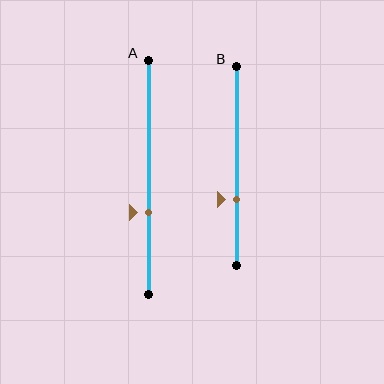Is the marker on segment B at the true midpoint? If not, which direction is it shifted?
No, the marker on segment B is shifted downward by about 17% of the segment length.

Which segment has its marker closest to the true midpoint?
Segment A has its marker closest to the true midpoint.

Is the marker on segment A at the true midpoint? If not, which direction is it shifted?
No, the marker on segment A is shifted downward by about 15% of the segment length.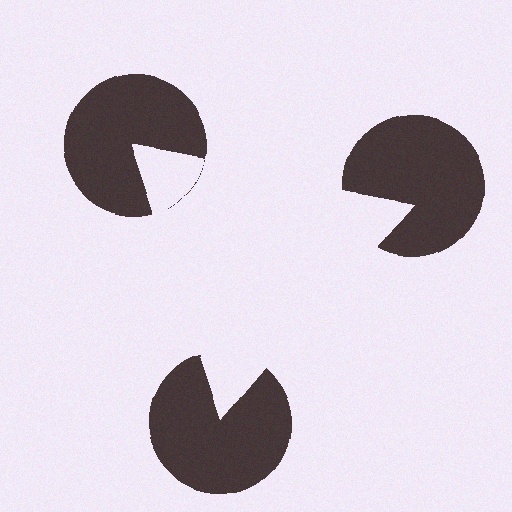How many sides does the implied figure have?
3 sides.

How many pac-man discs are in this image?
There are 3 — one at each vertex of the illusory triangle.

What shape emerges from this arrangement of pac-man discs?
An illusory triangle — its edges are inferred from the aligned wedge cuts in the pac-man discs, not physically drawn.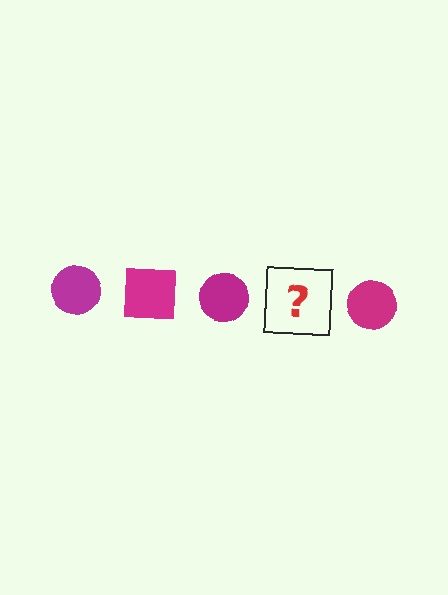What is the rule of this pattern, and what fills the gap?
The rule is that the pattern cycles through circle, square shapes in magenta. The gap should be filled with a magenta square.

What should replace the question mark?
The question mark should be replaced with a magenta square.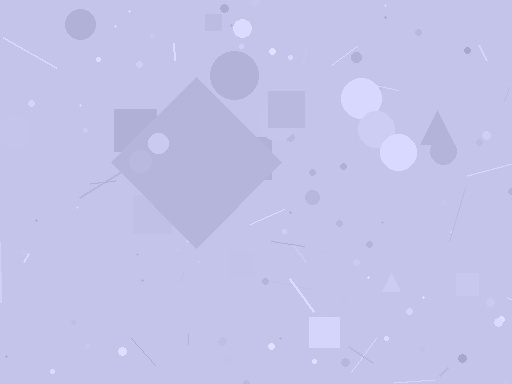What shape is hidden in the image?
A diamond is hidden in the image.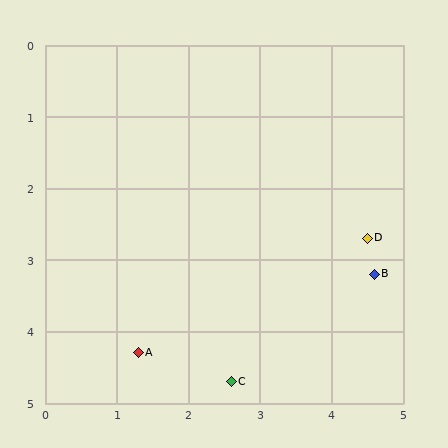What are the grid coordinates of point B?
Point B is at approximately (4.6, 3.2).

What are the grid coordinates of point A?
Point A is at approximately (1.3, 4.3).